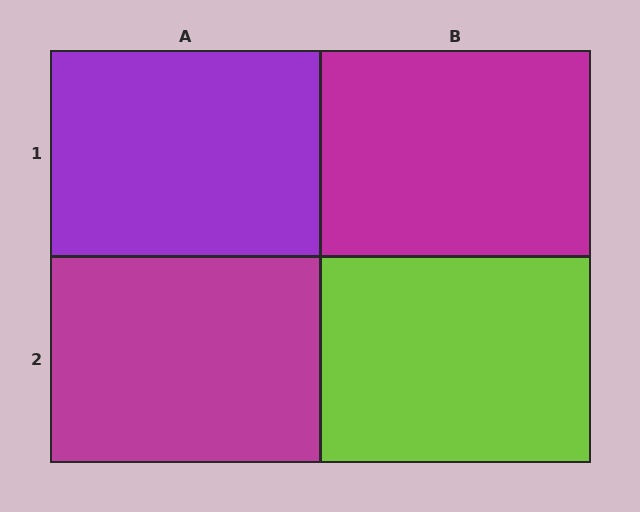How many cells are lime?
1 cell is lime.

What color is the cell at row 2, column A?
Magenta.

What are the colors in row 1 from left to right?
Purple, magenta.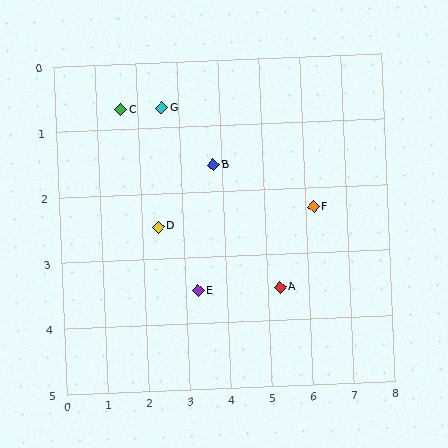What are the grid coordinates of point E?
Point E is at approximately (3.3, 3.5).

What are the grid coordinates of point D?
Point D is at approximately (2.4, 2.5).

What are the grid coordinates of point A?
Point A is at approximately (5.3, 3.5).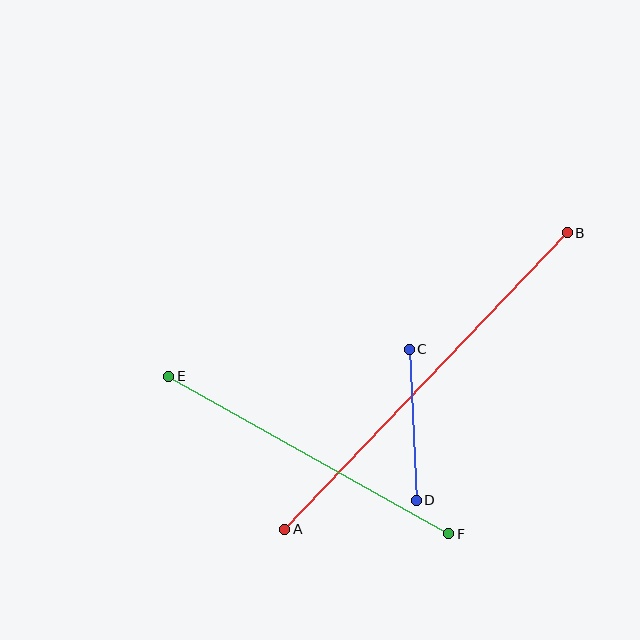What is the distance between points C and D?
The distance is approximately 151 pixels.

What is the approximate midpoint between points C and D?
The midpoint is at approximately (413, 425) pixels.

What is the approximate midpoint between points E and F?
The midpoint is at approximately (309, 455) pixels.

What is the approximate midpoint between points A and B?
The midpoint is at approximately (426, 381) pixels.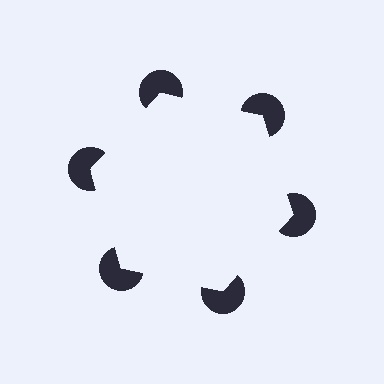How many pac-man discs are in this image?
There are 6 — one at each vertex of the illusory hexagon.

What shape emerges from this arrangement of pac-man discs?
An illusory hexagon — its edges are inferred from the aligned wedge cuts in the pac-man discs, not physically drawn.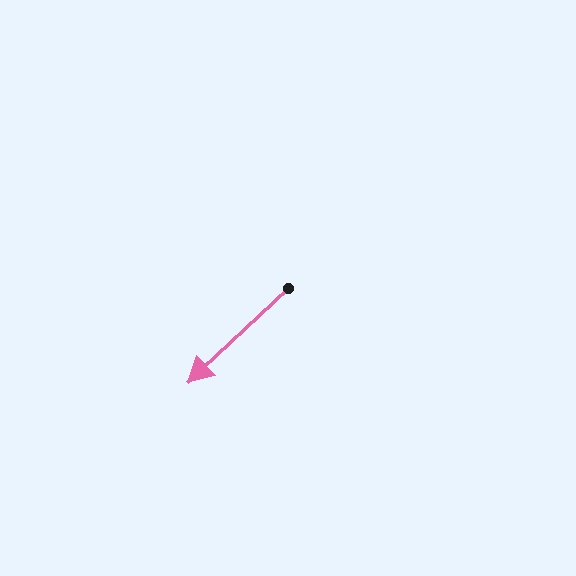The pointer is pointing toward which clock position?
Roughly 8 o'clock.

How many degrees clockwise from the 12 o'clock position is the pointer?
Approximately 227 degrees.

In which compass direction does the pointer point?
Southwest.